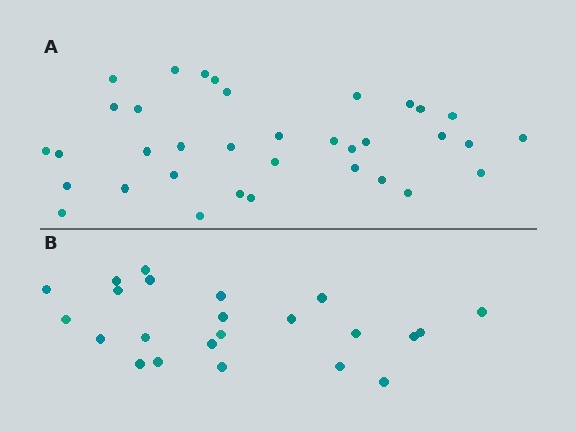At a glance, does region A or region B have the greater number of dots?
Region A (the top region) has more dots.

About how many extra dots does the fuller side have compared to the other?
Region A has roughly 12 or so more dots than region B.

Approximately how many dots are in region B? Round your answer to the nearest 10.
About 20 dots. (The exact count is 23, which rounds to 20.)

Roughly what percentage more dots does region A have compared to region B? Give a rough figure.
About 50% more.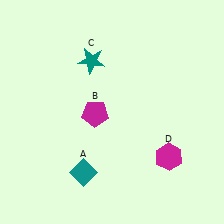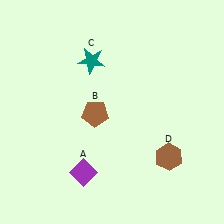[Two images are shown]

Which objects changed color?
A changed from teal to purple. B changed from magenta to brown. D changed from magenta to brown.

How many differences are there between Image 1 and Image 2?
There are 3 differences between the two images.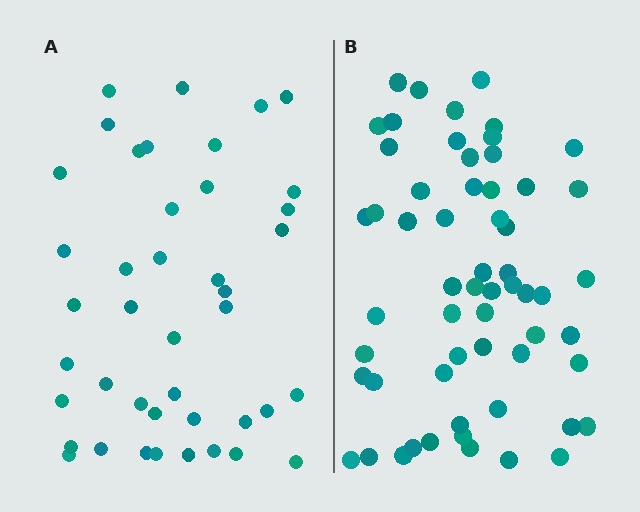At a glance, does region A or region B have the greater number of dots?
Region B (the right region) has more dots.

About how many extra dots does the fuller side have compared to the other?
Region B has approximately 15 more dots than region A.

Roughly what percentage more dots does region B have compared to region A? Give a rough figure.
About 40% more.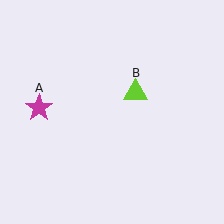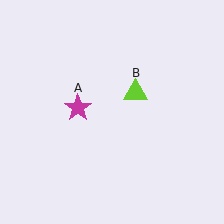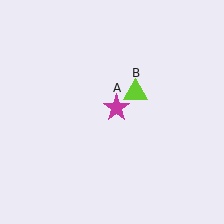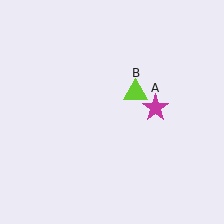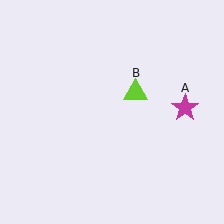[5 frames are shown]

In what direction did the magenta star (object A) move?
The magenta star (object A) moved right.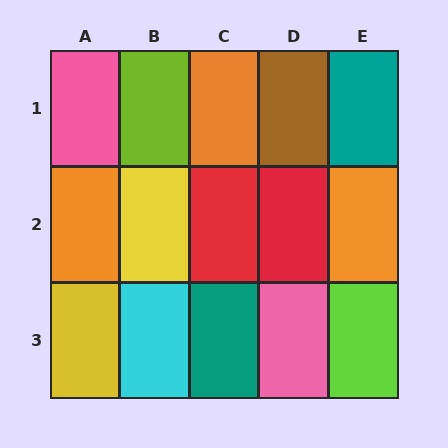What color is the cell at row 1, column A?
Pink.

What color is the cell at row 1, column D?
Brown.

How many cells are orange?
3 cells are orange.